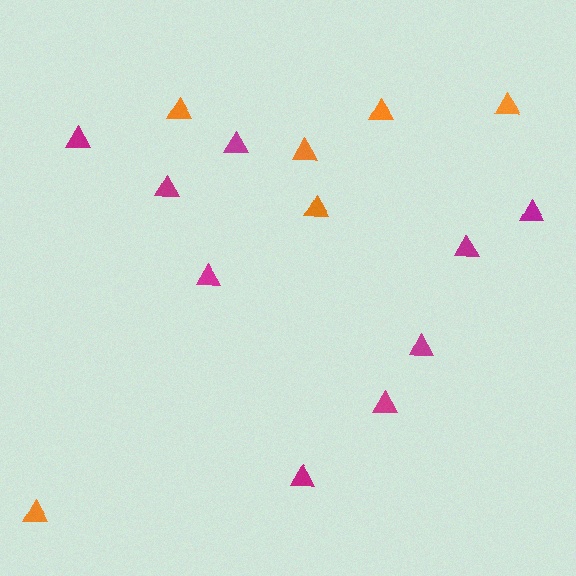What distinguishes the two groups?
There are 2 groups: one group of orange triangles (6) and one group of magenta triangles (9).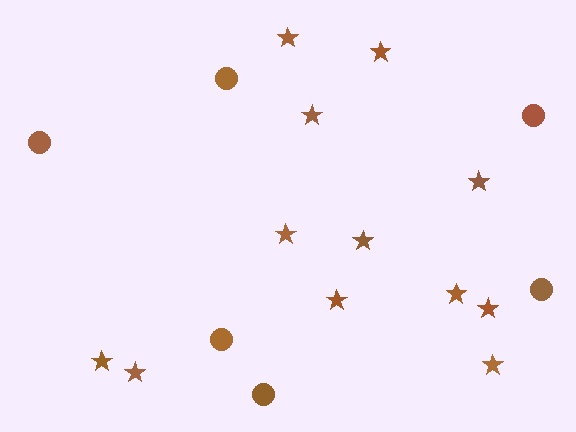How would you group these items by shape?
There are 2 groups: one group of circles (6) and one group of stars (12).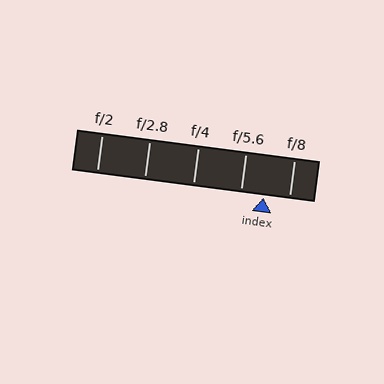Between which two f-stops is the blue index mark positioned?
The index mark is between f/5.6 and f/8.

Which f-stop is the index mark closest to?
The index mark is closest to f/5.6.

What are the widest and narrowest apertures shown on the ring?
The widest aperture shown is f/2 and the narrowest is f/8.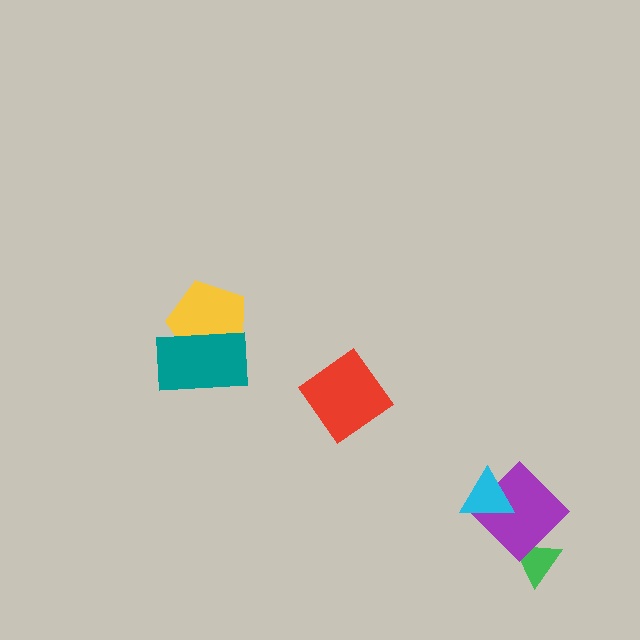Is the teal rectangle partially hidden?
No, no other shape covers it.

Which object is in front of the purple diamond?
The cyan triangle is in front of the purple diamond.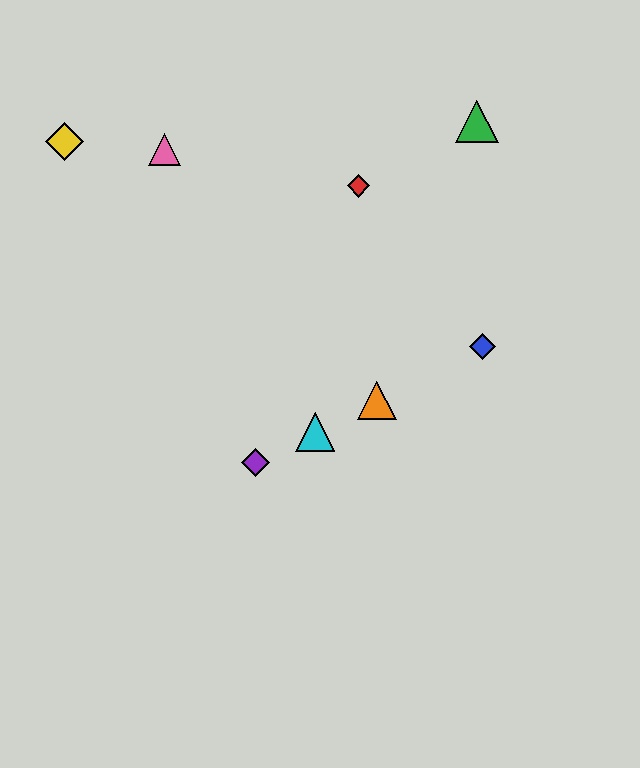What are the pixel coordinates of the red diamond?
The red diamond is at (359, 186).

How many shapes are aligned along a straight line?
4 shapes (the blue diamond, the purple diamond, the orange triangle, the cyan triangle) are aligned along a straight line.